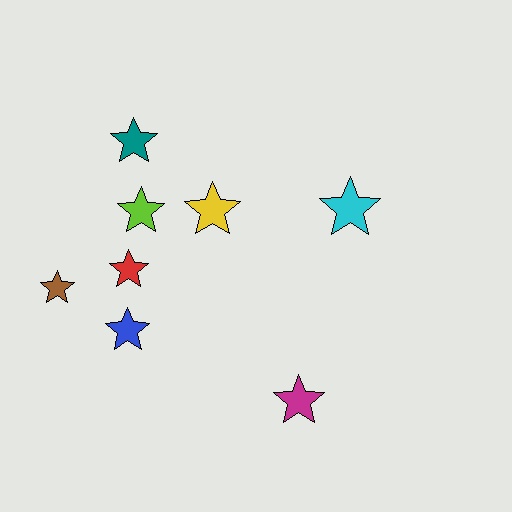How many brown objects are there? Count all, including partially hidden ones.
There is 1 brown object.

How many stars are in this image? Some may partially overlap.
There are 8 stars.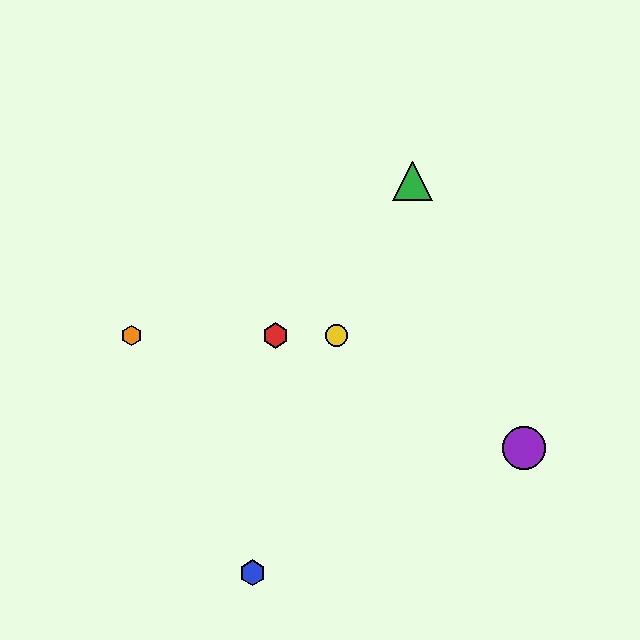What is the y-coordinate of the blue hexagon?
The blue hexagon is at y≈573.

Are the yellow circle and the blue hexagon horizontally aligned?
No, the yellow circle is at y≈335 and the blue hexagon is at y≈573.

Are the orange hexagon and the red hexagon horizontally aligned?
Yes, both are at y≈335.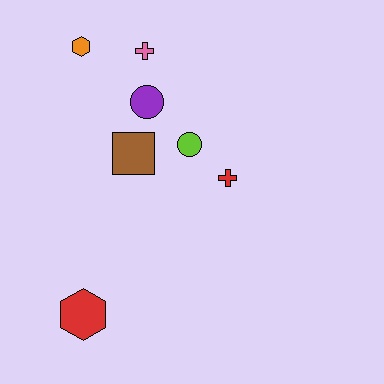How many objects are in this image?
There are 7 objects.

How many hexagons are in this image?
There are 2 hexagons.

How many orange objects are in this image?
There is 1 orange object.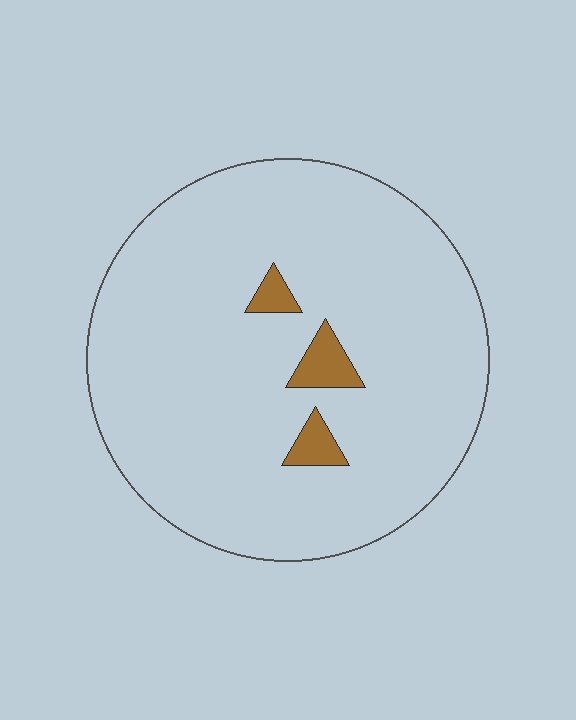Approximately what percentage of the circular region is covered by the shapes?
Approximately 5%.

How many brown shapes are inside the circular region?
3.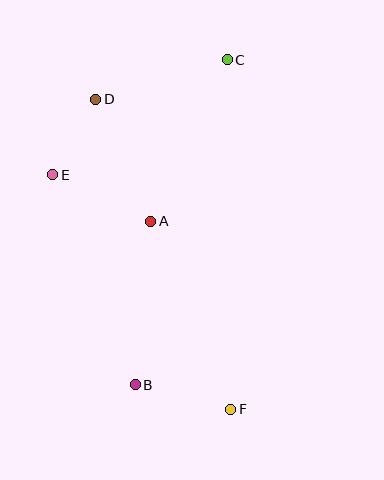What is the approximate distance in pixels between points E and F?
The distance between E and F is approximately 294 pixels.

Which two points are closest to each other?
Points D and E are closest to each other.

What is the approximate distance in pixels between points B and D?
The distance between B and D is approximately 288 pixels.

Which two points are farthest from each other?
Points C and F are farthest from each other.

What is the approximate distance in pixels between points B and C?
The distance between B and C is approximately 338 pixels.